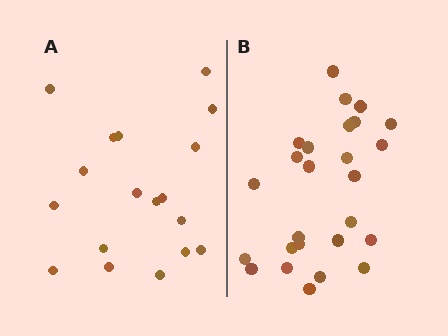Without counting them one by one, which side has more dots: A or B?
Region B (the right region) has more dots.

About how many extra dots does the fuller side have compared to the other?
Region B has roughly 8 or so more dots than region A.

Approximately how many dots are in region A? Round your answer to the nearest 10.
About 20 dots. (The exact count is 18, which rounds to 20.)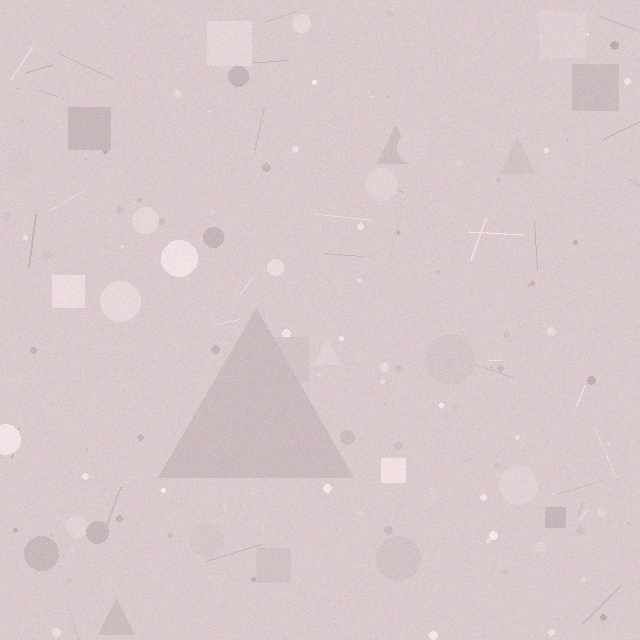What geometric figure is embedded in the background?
A triangle is embedded in the background.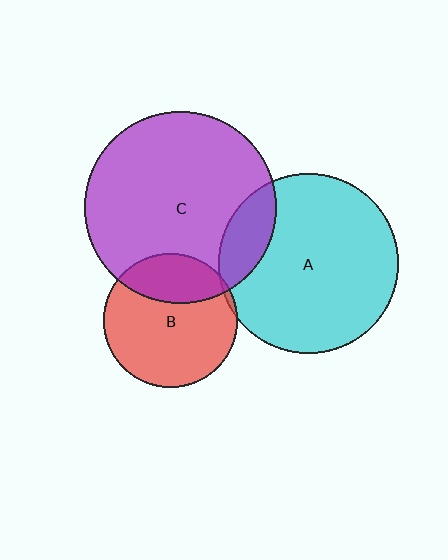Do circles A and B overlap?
Yes.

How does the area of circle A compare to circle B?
Approximately 1.8 times.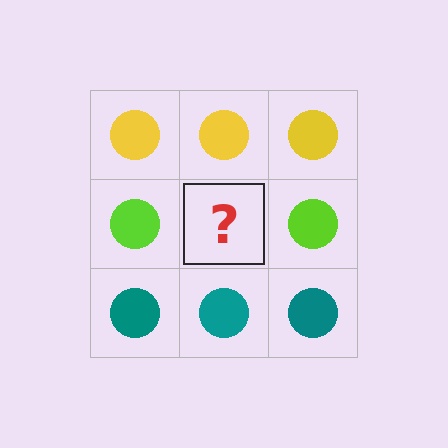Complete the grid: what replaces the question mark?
The question mark should be replaced with a lime circle.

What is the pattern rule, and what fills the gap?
The rule is that each row has a consistent color. The gap should be filled with a lime circle.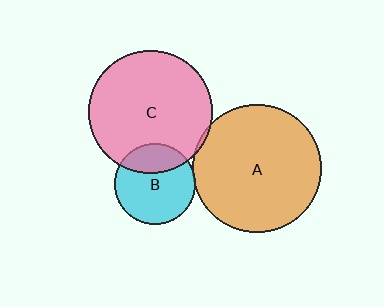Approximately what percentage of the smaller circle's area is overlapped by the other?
Approximately 5%.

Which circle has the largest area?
Circle A (orange).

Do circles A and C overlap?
Yes.